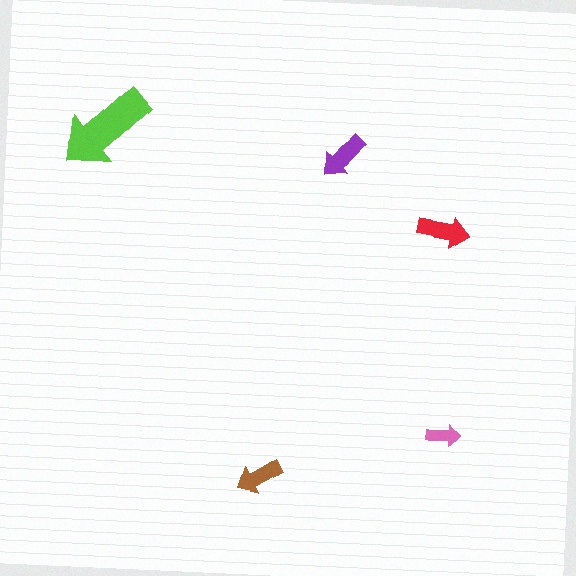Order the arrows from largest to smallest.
the lime one, the red one, the purple one, the brown one, the pink one.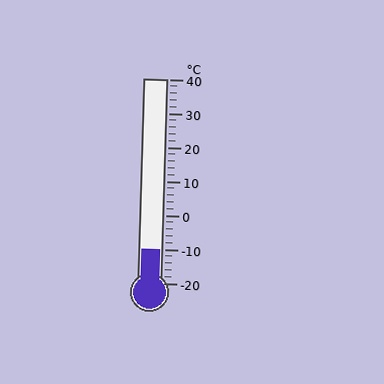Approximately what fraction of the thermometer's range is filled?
The thermometer is filled to approximately 15% of its range.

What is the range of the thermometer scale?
The thermometer scale ranges from -20°C to 40°C.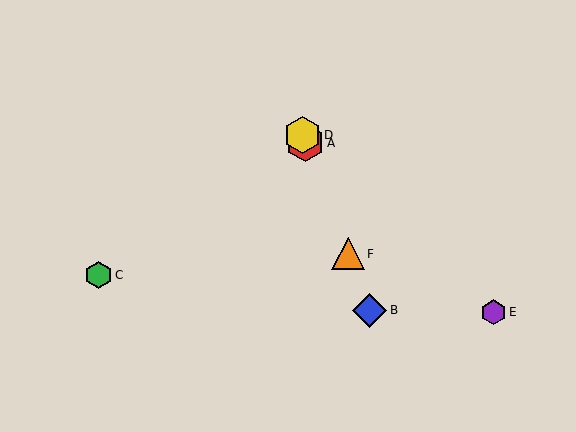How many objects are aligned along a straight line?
4 objects (A, B, D, F) are aligned along a straight line.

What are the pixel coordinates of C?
Object C is at (99, 275).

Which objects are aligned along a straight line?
Objects A, B, D, F are aligned along a straight line.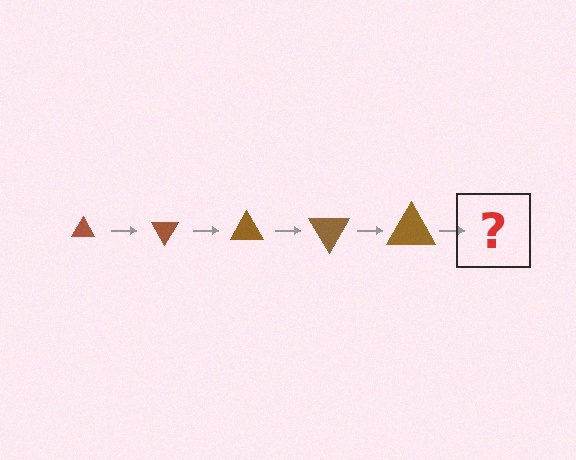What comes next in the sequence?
The next element should be a triangle, larger than the previous one and rotated 300 degrees from the start.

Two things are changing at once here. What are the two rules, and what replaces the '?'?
The two rules are that the triangle grows larger each step and it rotates 60 degrees each step. The '?' should be a triangle, larger than the previous one and rotated 300 degrees from the start.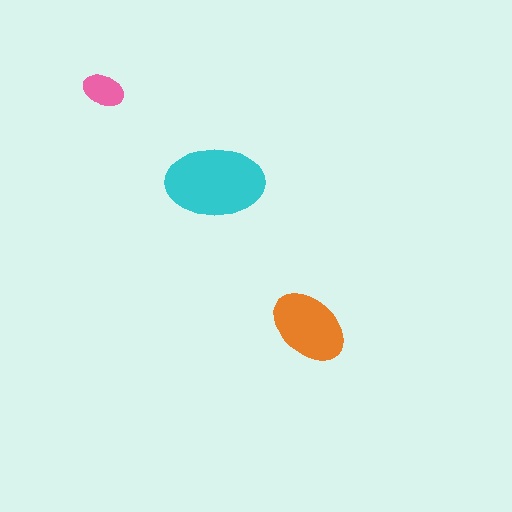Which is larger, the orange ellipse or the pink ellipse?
The orange one.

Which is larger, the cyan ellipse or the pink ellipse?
The cyan one.